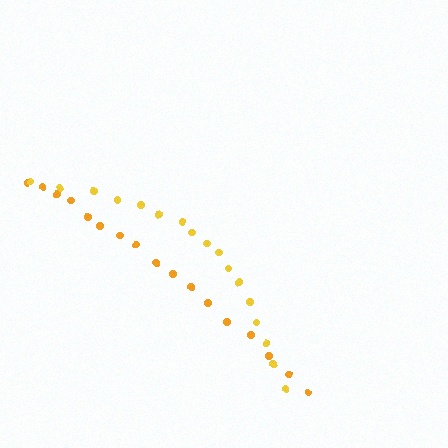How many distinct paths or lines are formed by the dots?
There are 2 distinct paths.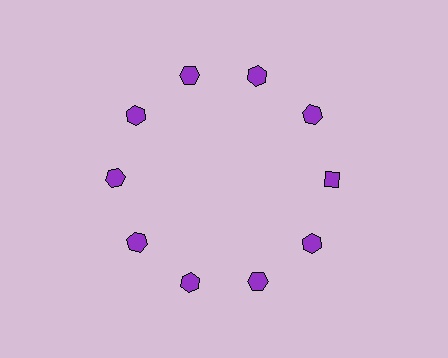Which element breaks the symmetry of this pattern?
The purple diamond at roughly the 3 o'clock position breaks the symmetry. All other shapes are purple hexagons.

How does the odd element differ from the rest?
It has a different shape: diamond instead of hexagon.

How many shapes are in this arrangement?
There are 10 shapes arranged in a ring pattern.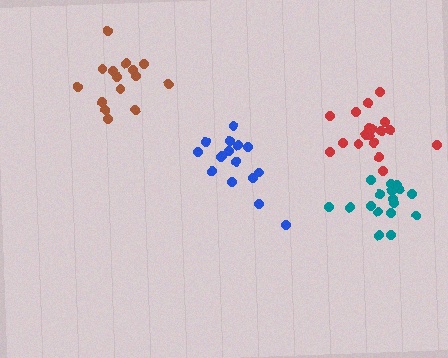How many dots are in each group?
Group 1: 18 dots, Group 2: 16 dots, Group 3: 17 dots, Group 4: 16 dots (67 total).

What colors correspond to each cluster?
The clusters are colored: red, blue, teal, brown.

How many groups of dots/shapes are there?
There are 4 groups.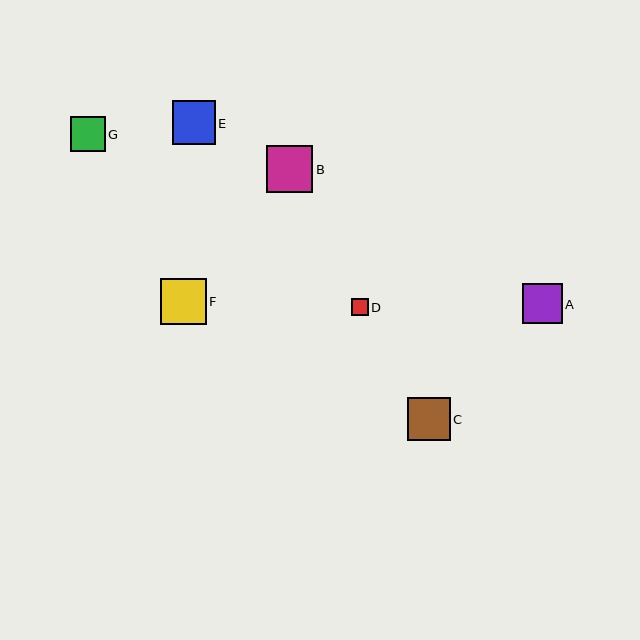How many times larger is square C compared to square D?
Square C is approximately 2.5 times the size of square D.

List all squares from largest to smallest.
From largest to smallest: B, F, C, E, A, G, D.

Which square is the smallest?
Square D is the smallest with a size of approximately 17 pixels.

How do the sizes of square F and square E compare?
Square F and square E are approximately the same size.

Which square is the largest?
Square B is the largest with a size of approximately 47 pixels.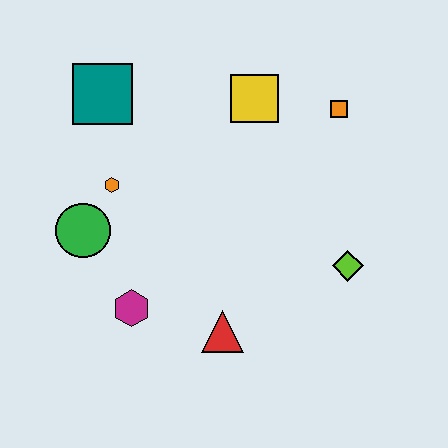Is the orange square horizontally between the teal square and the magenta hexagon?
No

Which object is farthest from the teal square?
The lime diamond is farthest from the teal square.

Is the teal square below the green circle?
No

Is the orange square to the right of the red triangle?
Yes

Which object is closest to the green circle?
The orange hexagon is closest to the green circle.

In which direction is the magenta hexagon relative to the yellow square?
The magenta hexagon is below the yellow square.